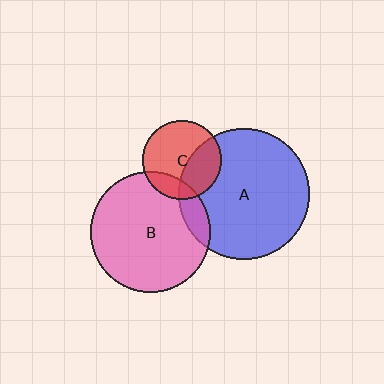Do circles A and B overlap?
Yes.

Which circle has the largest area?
Circle A (blue).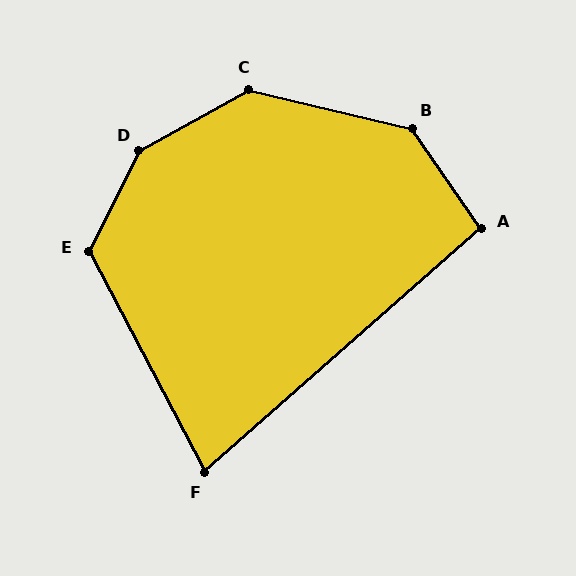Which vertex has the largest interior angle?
D, at approximately 146 degrees.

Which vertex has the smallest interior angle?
F, at approximately 76 degrees.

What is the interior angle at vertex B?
Approximately 138 degrees (obtuse).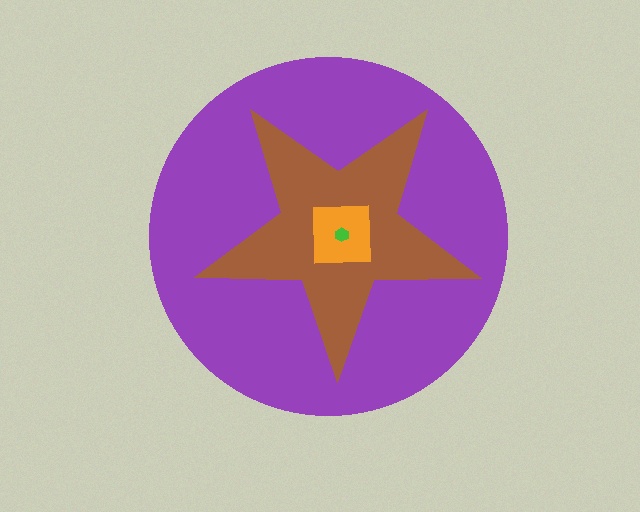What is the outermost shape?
The purple circle.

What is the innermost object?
The green hexagon.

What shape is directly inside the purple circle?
The brown star.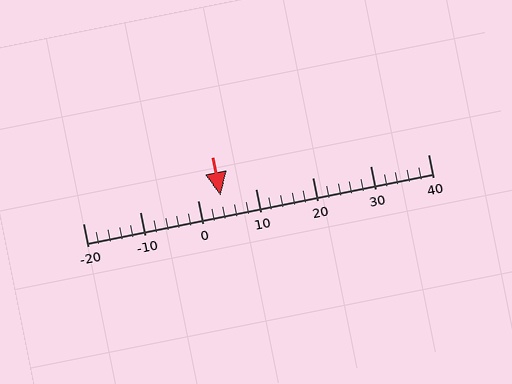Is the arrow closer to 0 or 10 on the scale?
The arrow is closer to 0.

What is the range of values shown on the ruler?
The ruler shows values from -20 to 40.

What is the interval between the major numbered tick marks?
The major tick marks are spaced 10 units apart.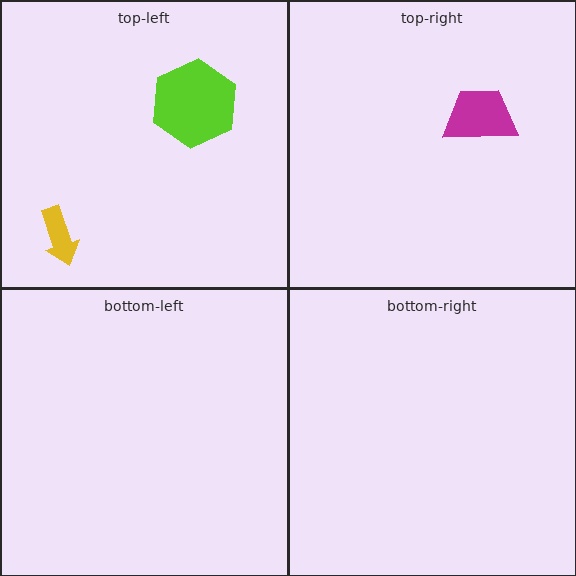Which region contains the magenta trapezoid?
The top-right region.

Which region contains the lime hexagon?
The top-left region.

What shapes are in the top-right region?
The magenta trapezoid.